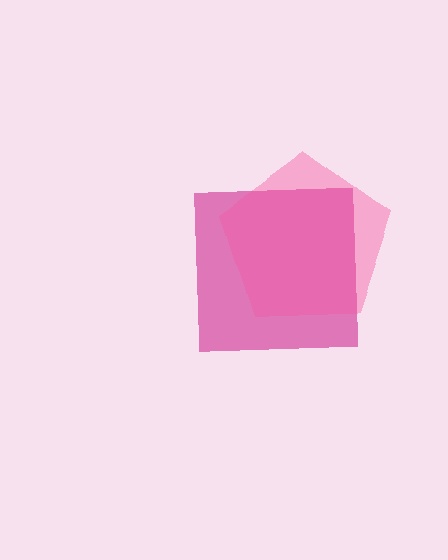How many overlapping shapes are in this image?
There are 2 overlapping shapes in the image.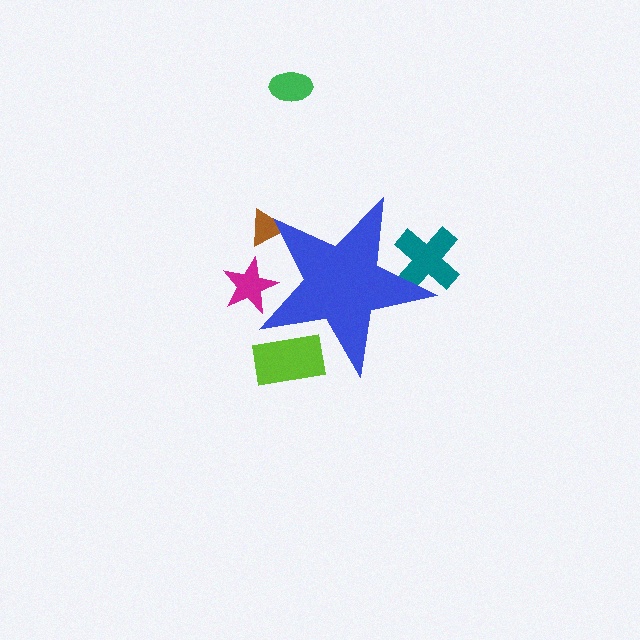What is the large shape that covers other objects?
A blue star.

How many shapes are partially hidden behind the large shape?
4 shapes are partially hidden.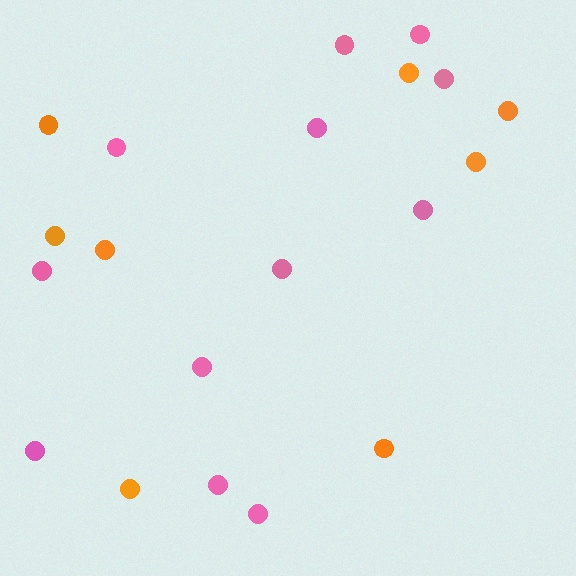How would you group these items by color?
There are 2 groups: one group of pink circles (12) and one group of orange circles (8).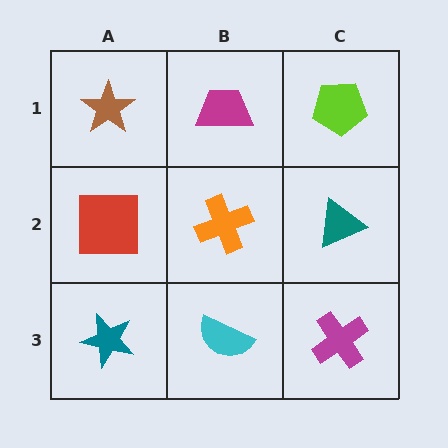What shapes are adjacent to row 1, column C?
A teal triangle (row 2, column C), a magenta trapezoid (row 1, column B).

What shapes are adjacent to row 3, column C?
A teal triangle (row 2, column C), a cyan semicircle (row 3, column B).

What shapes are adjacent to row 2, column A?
A brown star (row 1, column A), a teal star (row 3, column A), an orange cross (row 2, column B).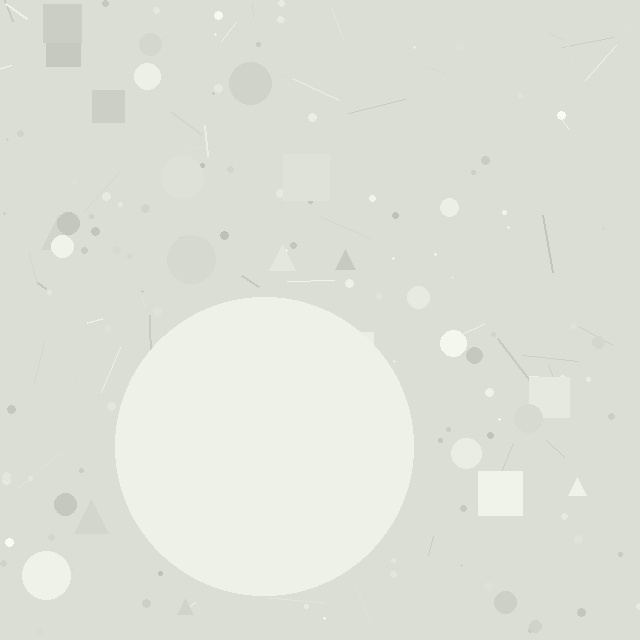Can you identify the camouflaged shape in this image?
The camouflaged shape is a circle.